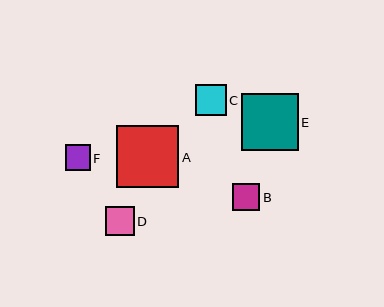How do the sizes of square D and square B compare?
Square D and square B are approximately the same size.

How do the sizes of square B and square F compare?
Square B and square F are approximately the same size.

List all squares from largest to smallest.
From largest to smallest: A, E, C, D, B, F.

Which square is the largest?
Square A is the largest with a size of approximately 62 pixels.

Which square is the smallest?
Square F is the smallest with a size of approximately 25 pixels.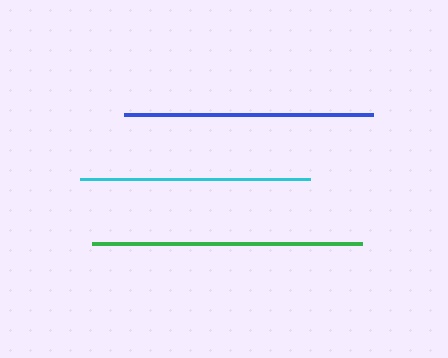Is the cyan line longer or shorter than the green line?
The green line is longer than the cyan line.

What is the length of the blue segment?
The blue segment is approximately 249 pixels long.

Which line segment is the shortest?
The cyan line is the shortest at approximately 230 pixels.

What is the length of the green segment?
The green segment is approximately 270 pixels long.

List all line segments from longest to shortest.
From longest to shortest: green, blue, cyan.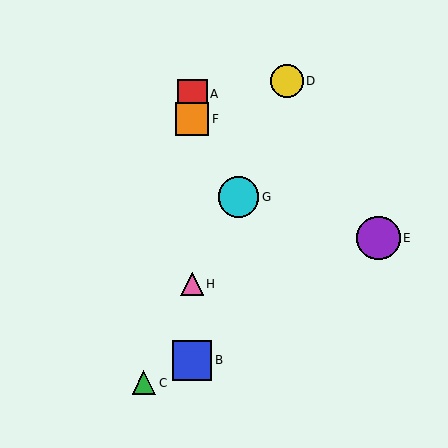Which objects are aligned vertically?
Objects A, B, F, H are aligned vertically.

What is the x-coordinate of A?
Object A is at x≈192.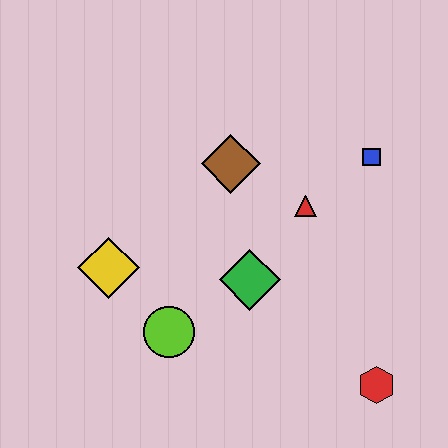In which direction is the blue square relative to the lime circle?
The blue square is to the right of the lime circle.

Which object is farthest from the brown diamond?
The red hexagon is farthest from the brown diamond.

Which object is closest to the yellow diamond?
The lime circle is closest to the yellow diamond.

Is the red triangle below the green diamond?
No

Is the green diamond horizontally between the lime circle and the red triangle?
Yes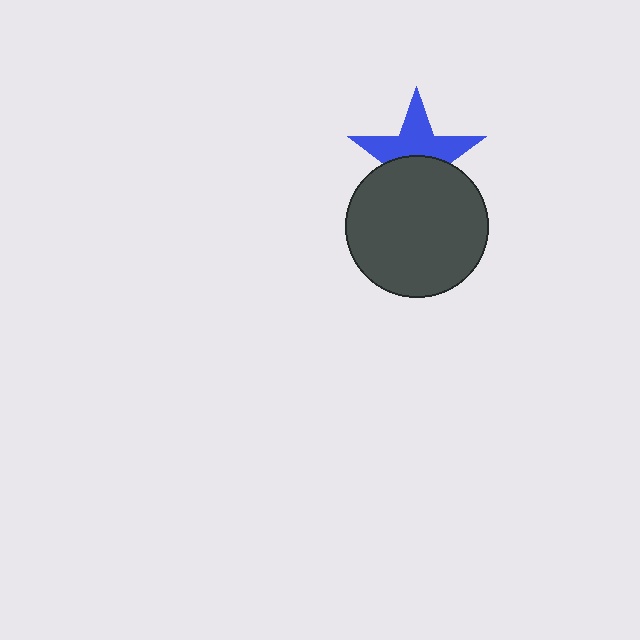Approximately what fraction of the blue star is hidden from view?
Roughly 47% of the blue star is hidden behind the dark gray circle.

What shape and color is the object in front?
The object in front is a dark gray circle.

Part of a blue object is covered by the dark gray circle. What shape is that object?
It is a star.